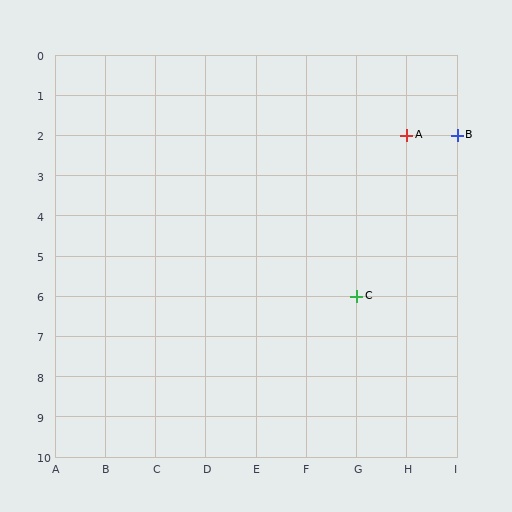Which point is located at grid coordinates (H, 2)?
Point A is at (H, 2).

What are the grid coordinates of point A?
Point A is at grid coordinates (H, 2).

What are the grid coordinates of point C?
Point C is at grid coordinates (G, 6).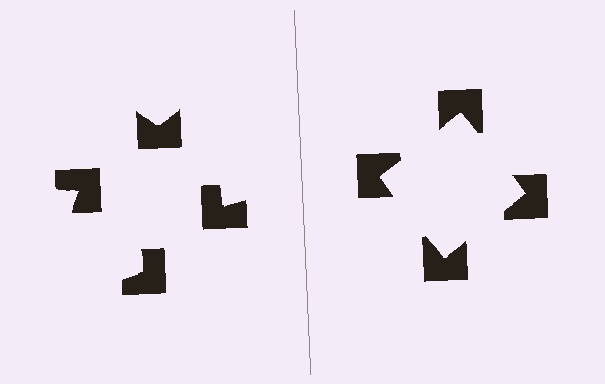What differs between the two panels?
The notched squares are positioned identically on both sides; only the wedge orientations differ. On the right they align to a square; on the left they are misaligned.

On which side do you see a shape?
An illusory square appears on the right side. On the left side the wedge cuts are rotated, so no coherent shape forms.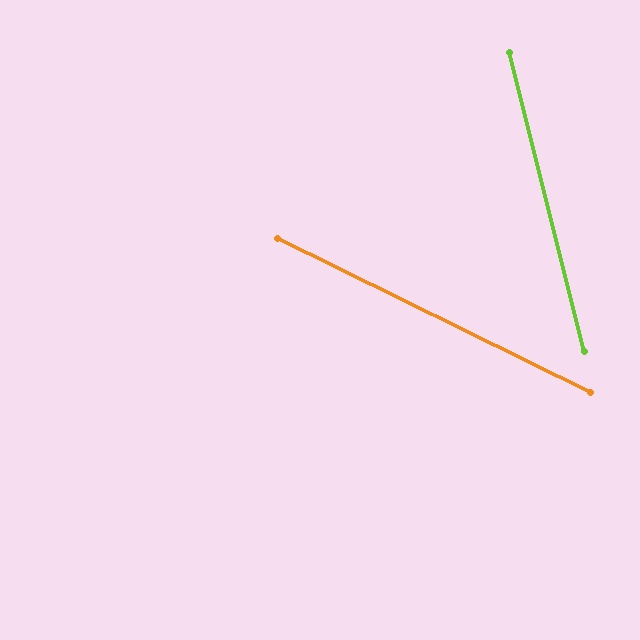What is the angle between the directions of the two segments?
Approximately 50 degrees.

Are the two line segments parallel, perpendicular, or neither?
Neither parallel nor perpendicular — they differ by about 50°.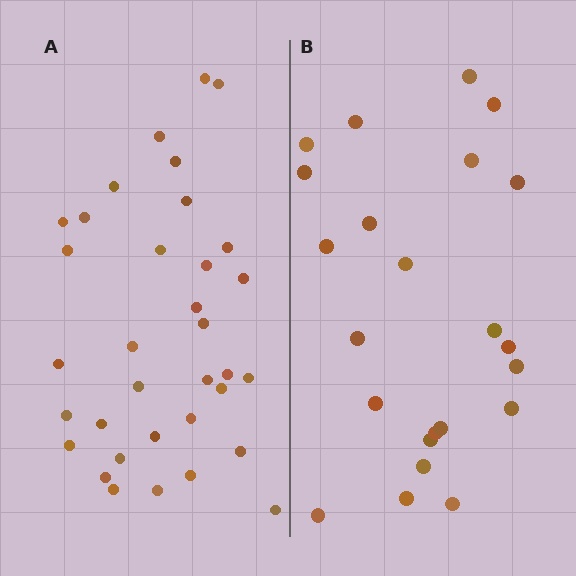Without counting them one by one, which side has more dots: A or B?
Region A (the left region) has more dots.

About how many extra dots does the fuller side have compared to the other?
Region A has roughly 12 or so more dots than region B.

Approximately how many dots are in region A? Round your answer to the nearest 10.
About 30 dots. (The exact count is 34, which rounds to 30.)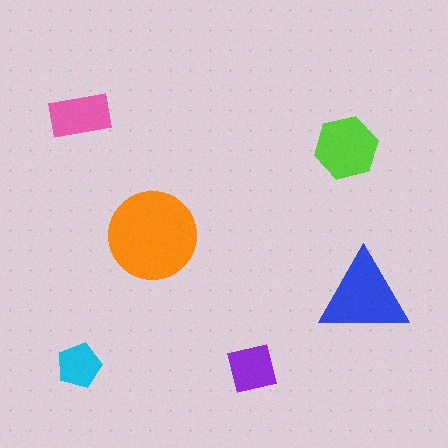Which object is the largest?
The orange circle.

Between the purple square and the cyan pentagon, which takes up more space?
The purple square.